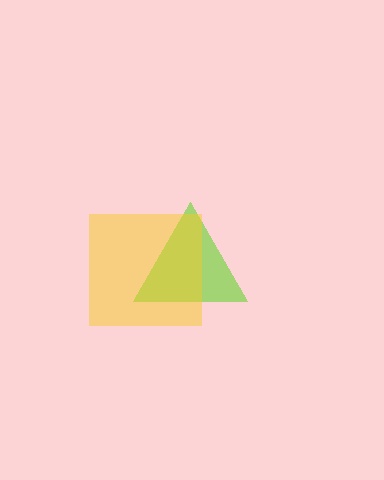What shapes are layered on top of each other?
The layered shapes are: a lime triangle, a yellow square.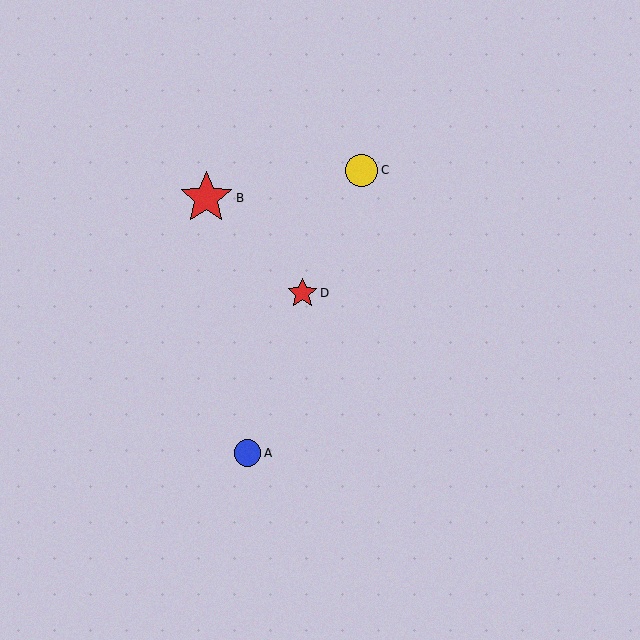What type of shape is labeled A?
Shape A is a blue circle.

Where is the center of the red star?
The center of the red star is at (302, 293).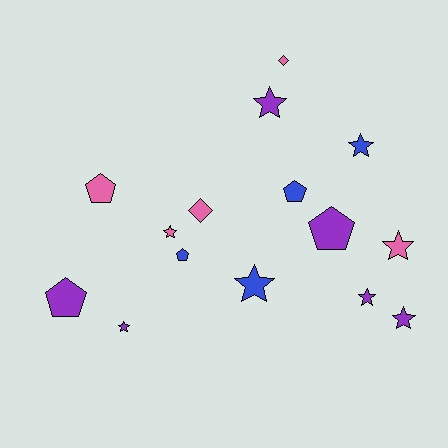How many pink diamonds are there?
There are 2 pink diamonds.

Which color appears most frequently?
Purple, with 6 objects.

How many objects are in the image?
There are 15 objects.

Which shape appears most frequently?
Star, with 8 objects.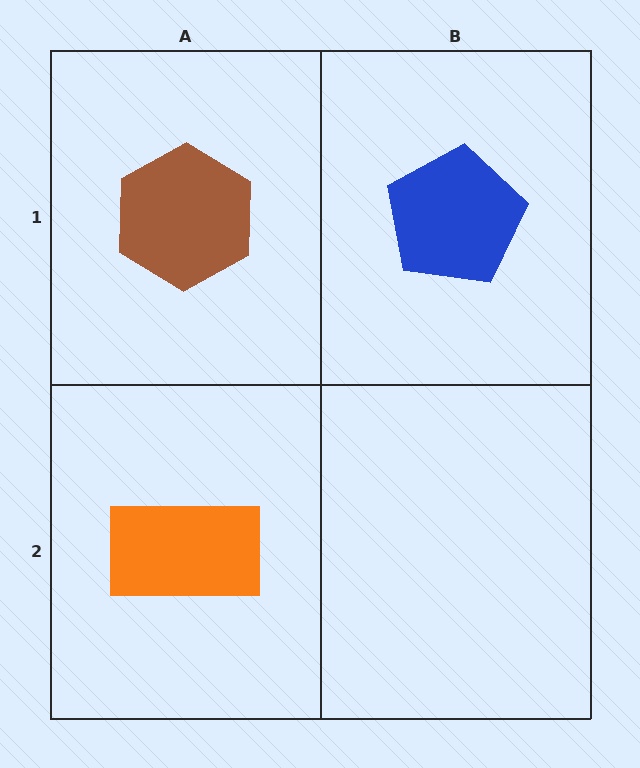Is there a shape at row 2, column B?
No, that cell is empty.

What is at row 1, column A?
A brown hexagon.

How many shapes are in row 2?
1 shape.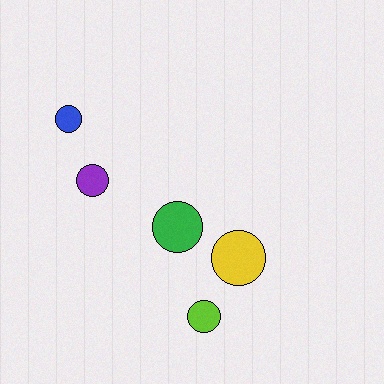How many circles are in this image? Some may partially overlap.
There are 5 circles.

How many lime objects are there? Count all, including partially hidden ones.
There is 1 lime object.